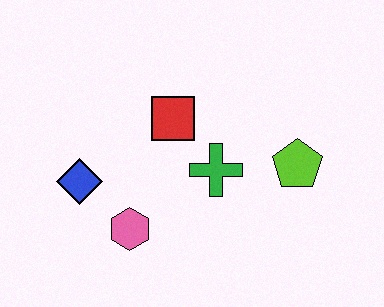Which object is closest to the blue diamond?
The pink hexagon is closest to the blue diamond.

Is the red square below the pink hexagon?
No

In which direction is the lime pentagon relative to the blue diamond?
The lime pentagon is to the right of the blue diamond.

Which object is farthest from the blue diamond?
The lime pentagon is farthest from the blue diamond.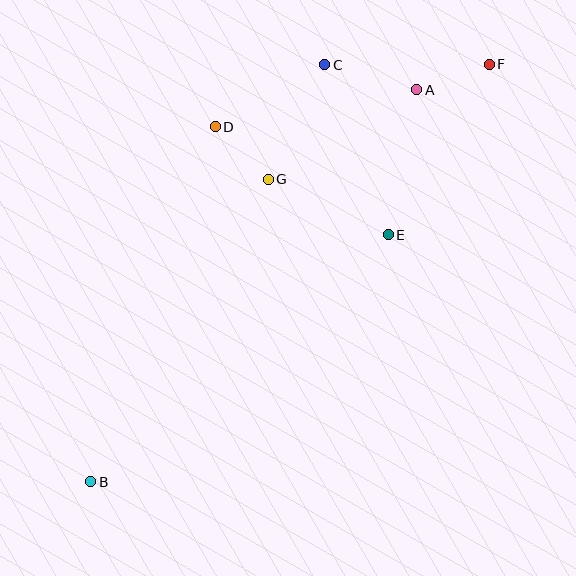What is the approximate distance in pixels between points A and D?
The distance between A and D is approximately 205 pixels.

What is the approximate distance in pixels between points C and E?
The distance between C and E is approximately 182 pixels.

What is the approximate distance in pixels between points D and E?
The distance between D and E is approximately 204 pixels.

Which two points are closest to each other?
Points D and G are closest to each other.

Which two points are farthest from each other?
Points B and F are farthest from each other.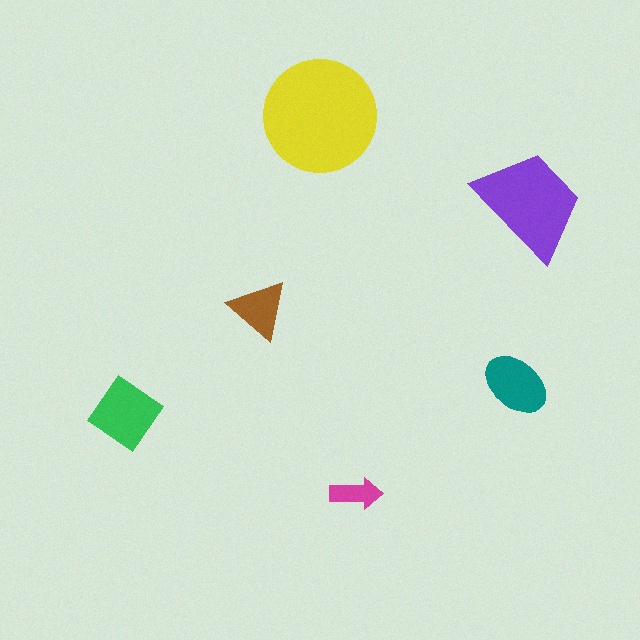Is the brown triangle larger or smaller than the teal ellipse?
Smaller.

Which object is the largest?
The yellow circle.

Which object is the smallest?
The magenta arrow.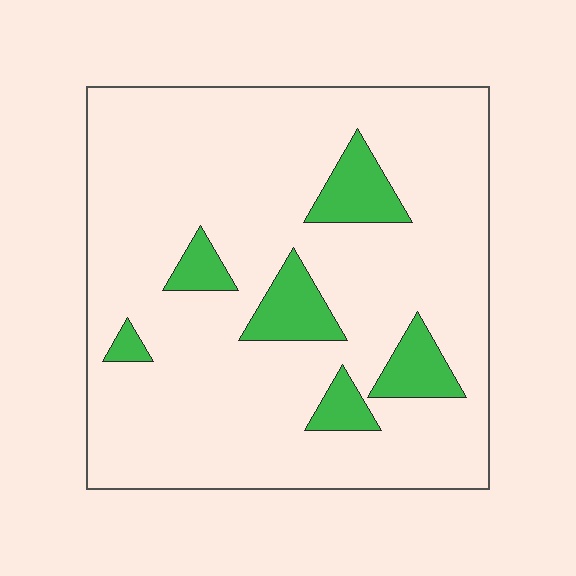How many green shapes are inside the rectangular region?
6.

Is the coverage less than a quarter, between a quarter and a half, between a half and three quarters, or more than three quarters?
Less than a quarter.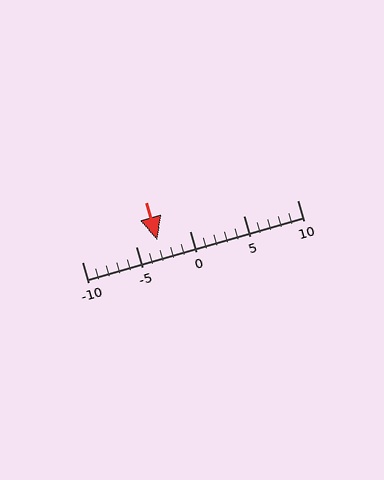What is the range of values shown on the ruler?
The ruler shows values from -10 to 10.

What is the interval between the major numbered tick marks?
The major tick marks are spaced 5 units apart.